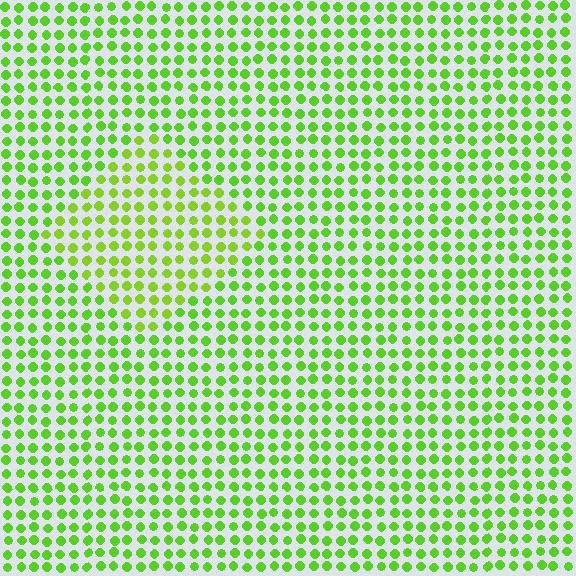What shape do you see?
I see a diamond.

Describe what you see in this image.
The image is filled with small lime elements in a uniform arrangement. A diamond-shaped region is visible where the elements are tinted to a slightly different hue, forming a subtle color boundary.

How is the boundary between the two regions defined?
The boundary is defined purely by a slight shift in hue (about 17 degrees). Spacing, size, and orientation are identical on both sides.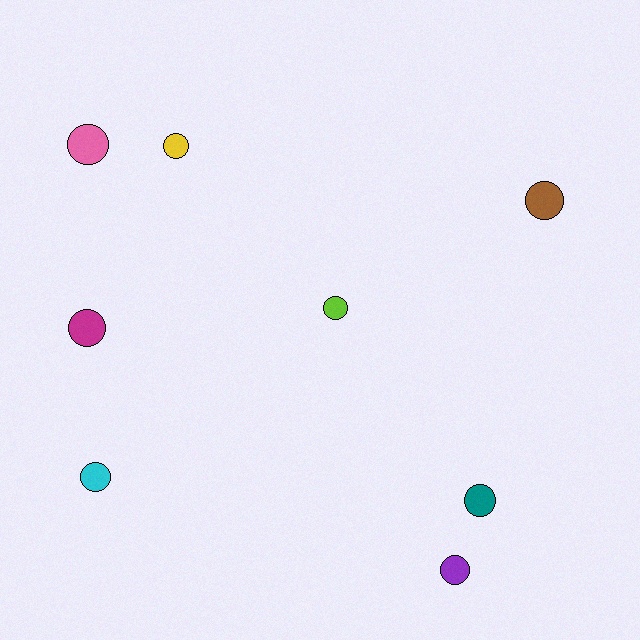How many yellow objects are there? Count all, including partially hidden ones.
There is 1 yellow object.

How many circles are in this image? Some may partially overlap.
There are 8 circles.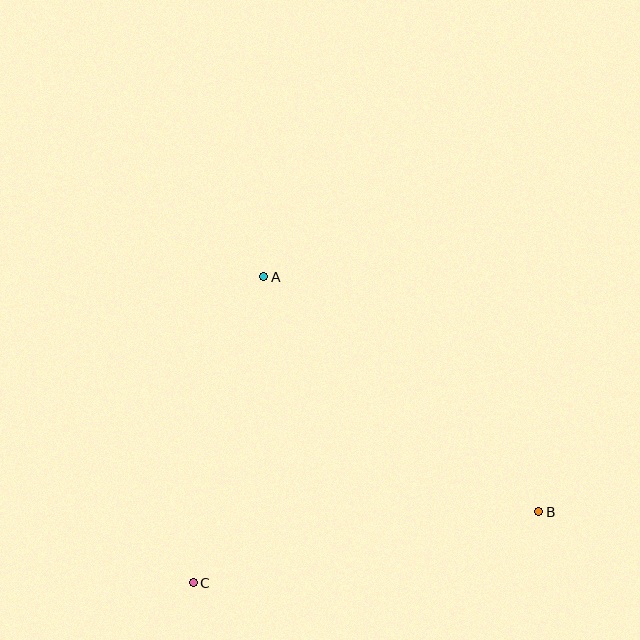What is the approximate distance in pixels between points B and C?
The distance between B and C is approximately 353 pixels.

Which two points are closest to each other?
Points A and C are closest to each other.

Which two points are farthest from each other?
Points A and B are farthest from each other.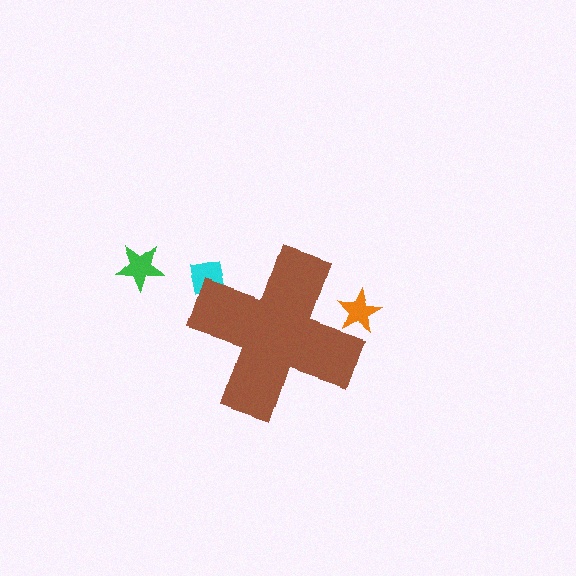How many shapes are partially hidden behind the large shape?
2 shapes are partially hidden.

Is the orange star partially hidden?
Yes, the orange star is partially hidden behind the brown cross.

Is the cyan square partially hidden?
Yes, the cyan square is partially hidden behind the brown cross.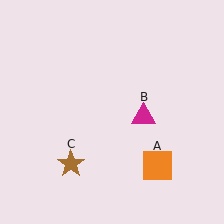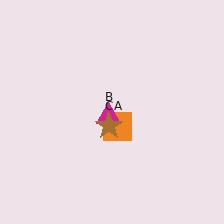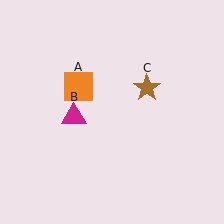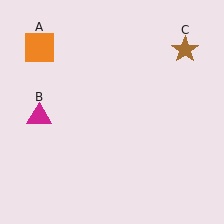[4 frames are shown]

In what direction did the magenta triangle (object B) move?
The magenta triangle (object B) moved left.